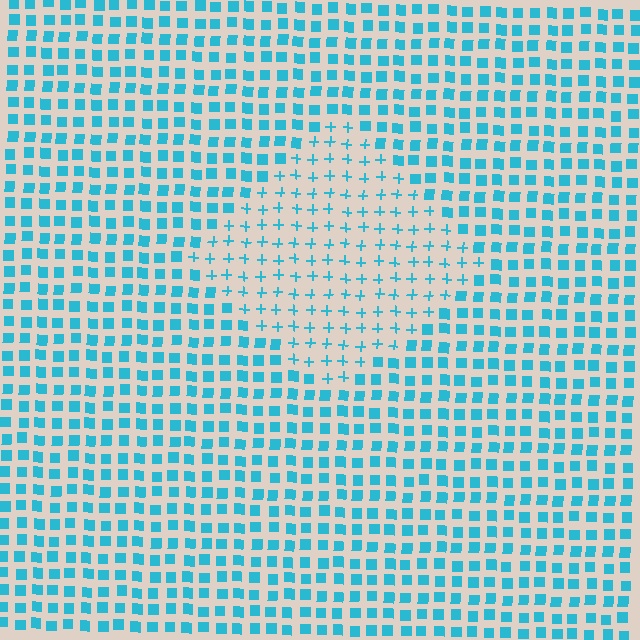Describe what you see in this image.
The image is filled with small cyan elements arranged in a uniform grid. A diamond-shaped region contains plus signs, while the surrounding area contains squares. The boundary is defined purely by the change in element shape.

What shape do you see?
I see a diamond.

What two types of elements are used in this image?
The image uses plus signs inside the diamond region and squares outside it.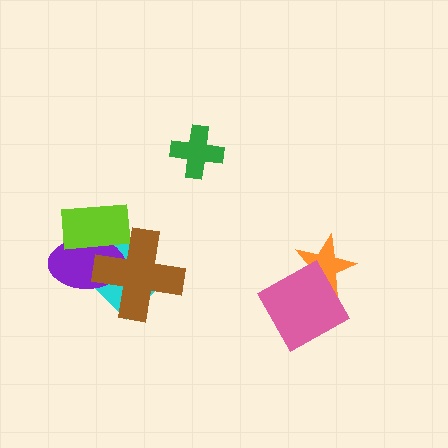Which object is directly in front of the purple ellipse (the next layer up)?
The lime rectangle is directly in front of the purple ellipse.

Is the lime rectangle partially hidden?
Yes, it is partially covered by another shape.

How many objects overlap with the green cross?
0 objects overlap with the green cross.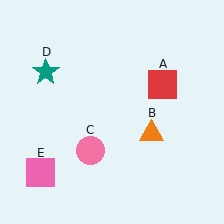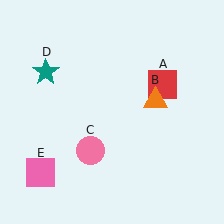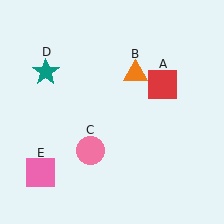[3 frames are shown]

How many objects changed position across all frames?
1 object changed position: orange triangle (object B).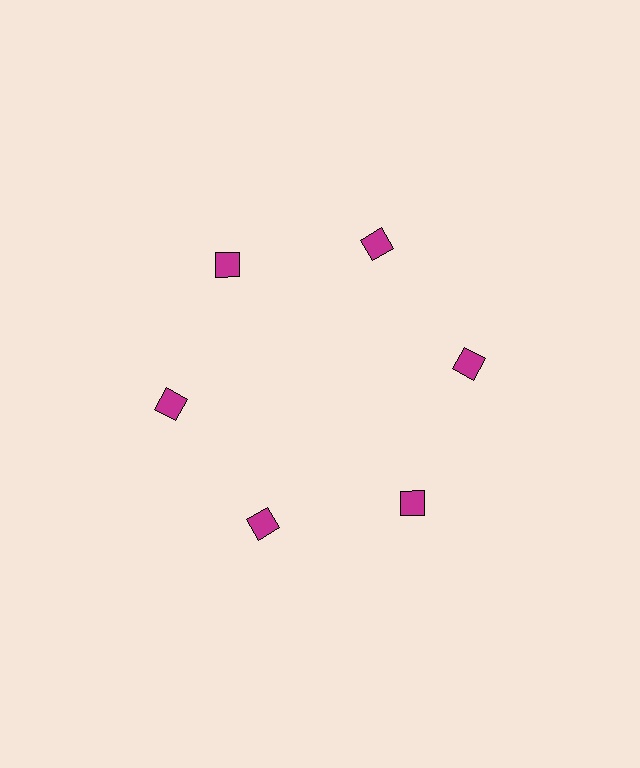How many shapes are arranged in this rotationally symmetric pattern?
There are 6 shapes, arranged in 6 groups of 1.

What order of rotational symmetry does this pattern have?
This pattern has 6-fold rotational symmetry.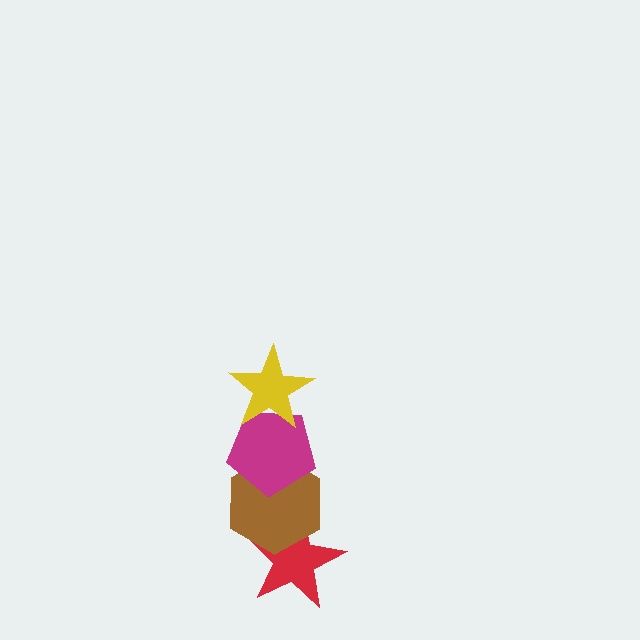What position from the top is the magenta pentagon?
The magenta pentagon is 2nd from the top.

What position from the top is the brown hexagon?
The brown hexagon is 3rd from the top.